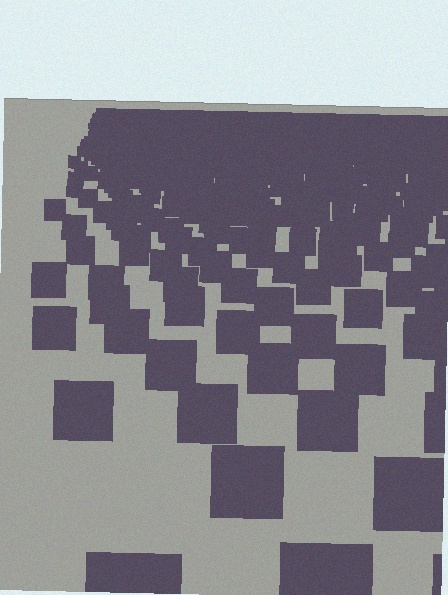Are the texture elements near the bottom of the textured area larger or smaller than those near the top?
Larger. Near the bottom, elements are closer to the viewer and appear at a bigger on-screen size.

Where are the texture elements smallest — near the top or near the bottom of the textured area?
Near the top.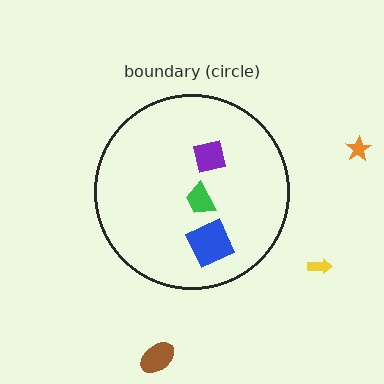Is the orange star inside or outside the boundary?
Outside.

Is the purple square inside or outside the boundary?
Inside.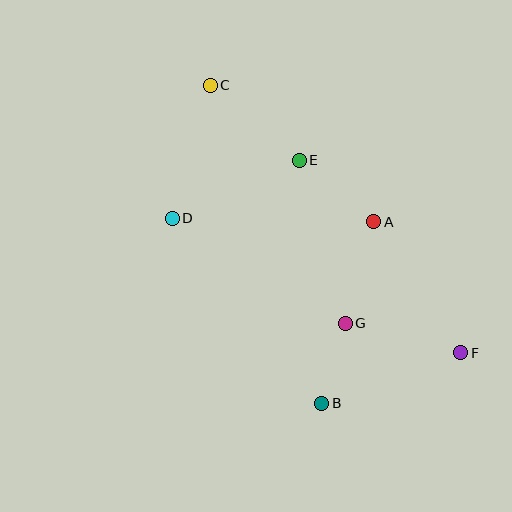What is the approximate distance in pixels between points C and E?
The distance between C and E is approximately 116 pixels.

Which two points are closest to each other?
Points B and G are closest to each other.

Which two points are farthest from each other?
Points C and F are farthest from each other.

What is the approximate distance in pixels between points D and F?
The distance between D and F is approximately 318 pixels.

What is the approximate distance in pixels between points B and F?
The distance between B and F is approximately 148 pixels.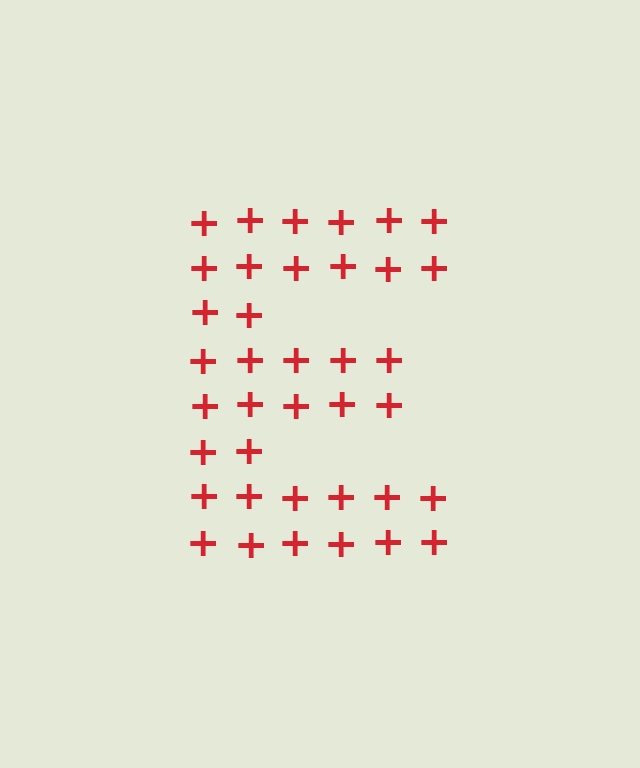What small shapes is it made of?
It is made of small plus signs.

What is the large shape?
The large shape is the letter E.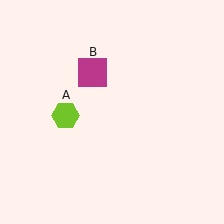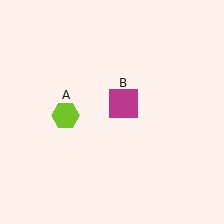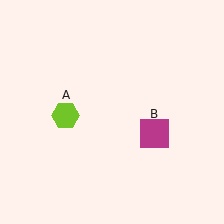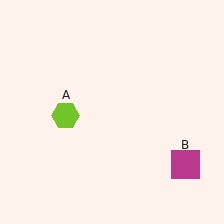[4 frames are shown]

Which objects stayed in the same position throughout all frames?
Lime hexagon (object A) remained stationary.